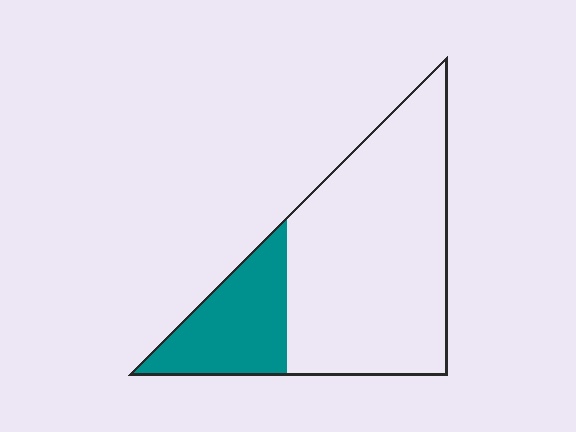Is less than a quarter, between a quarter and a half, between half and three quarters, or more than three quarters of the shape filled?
Less than a quarter.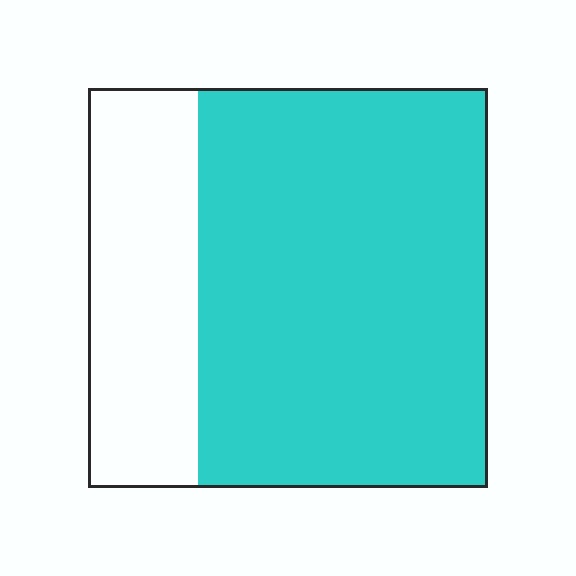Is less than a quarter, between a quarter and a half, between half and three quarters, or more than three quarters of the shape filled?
Between half and three quarters.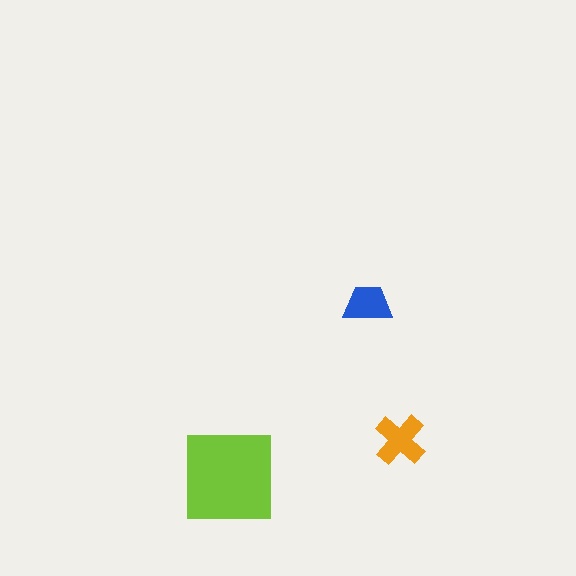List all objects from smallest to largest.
The blue trapezoid, the orange cross, the lime square.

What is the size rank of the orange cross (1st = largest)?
2nd.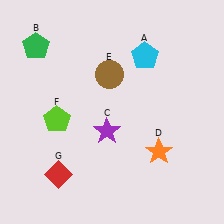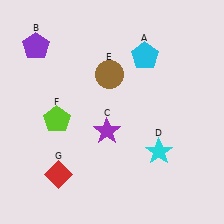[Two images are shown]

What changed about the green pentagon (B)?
In Image 1, B is green. In Image 2, it changed to purple.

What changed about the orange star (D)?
In Image 1, D is orange. In Image 2, it changed to cyan.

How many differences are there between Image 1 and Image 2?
There are 2 differences between the two images.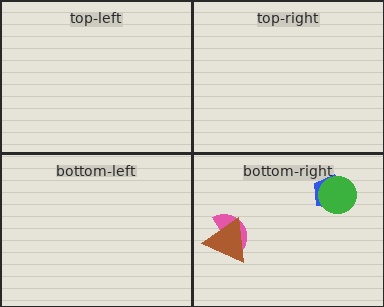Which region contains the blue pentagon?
The bottom-right region.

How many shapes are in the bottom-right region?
4.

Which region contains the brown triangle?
The bottom-right region.